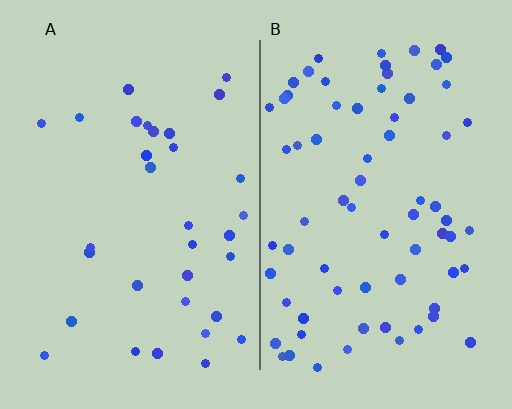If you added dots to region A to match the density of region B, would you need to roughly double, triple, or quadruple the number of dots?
Approximately double.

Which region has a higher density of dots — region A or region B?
B (the right).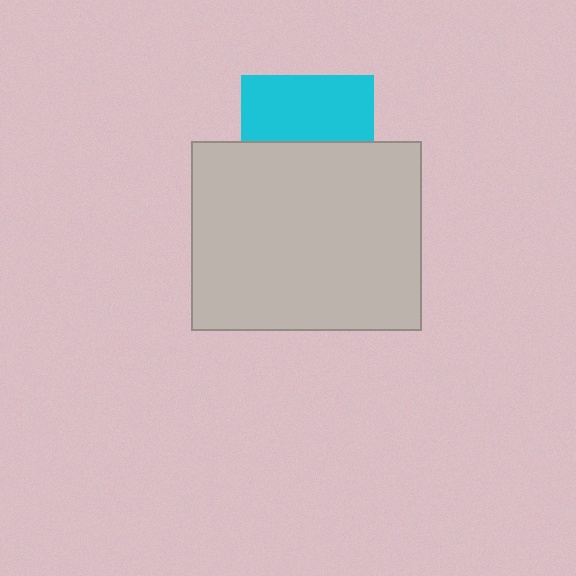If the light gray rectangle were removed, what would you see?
You would see the complete cyan square.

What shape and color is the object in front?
The object in front is a light gray rectangle.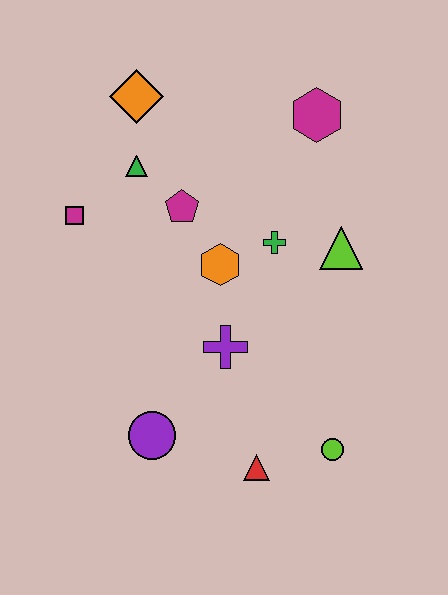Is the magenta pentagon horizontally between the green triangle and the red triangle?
Yes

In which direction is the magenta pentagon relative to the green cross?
The magenta pentagon is to the left of the green cross.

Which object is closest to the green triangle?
The magenta pentagon is closest to the green triangle.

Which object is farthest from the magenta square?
The lime circle is farthest from the magenta square.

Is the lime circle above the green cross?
No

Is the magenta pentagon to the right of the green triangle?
Yes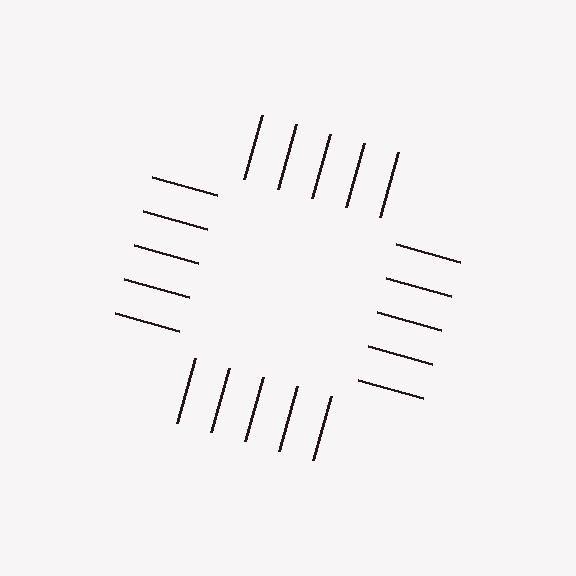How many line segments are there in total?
20 — 5 along each of the 4 edges.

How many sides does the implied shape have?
4 sides — the line-ends trace a square.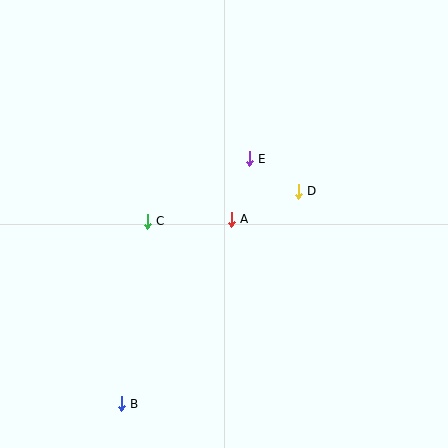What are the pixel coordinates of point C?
Point C is at (147, 221).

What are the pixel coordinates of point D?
Point D is at (298, 191).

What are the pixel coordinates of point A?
Point A is at (231, 219).